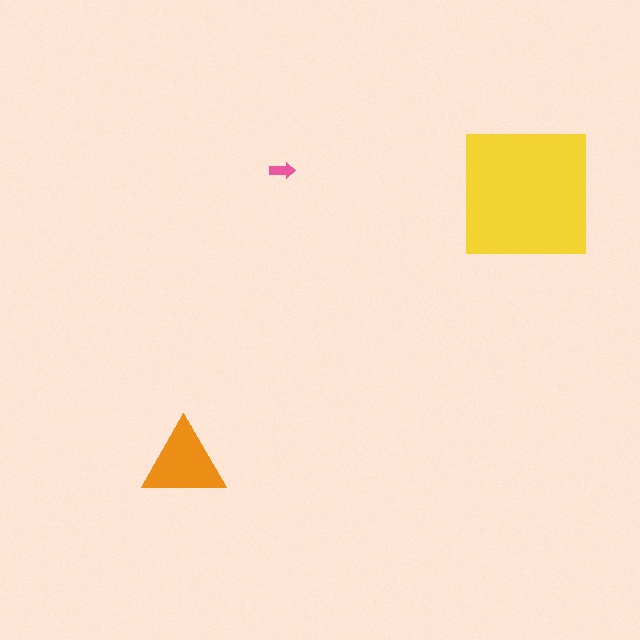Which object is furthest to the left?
The orange triangle is leftmost.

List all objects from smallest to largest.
The pink arrow, the orange triangle, the yellow square.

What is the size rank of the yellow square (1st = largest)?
1st.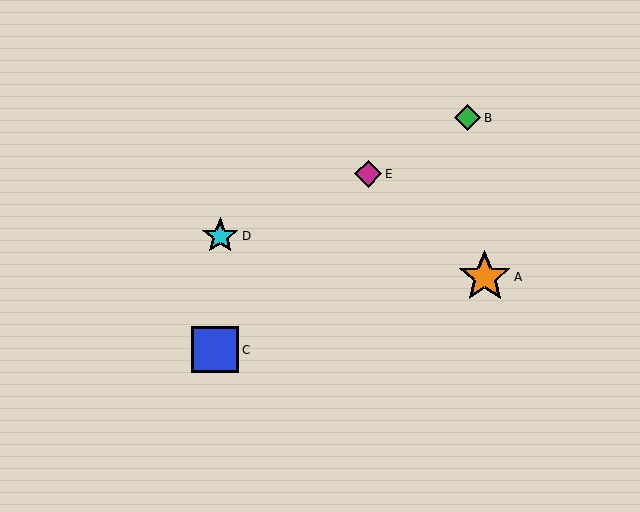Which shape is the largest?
The orange star (labeled A) is the largest.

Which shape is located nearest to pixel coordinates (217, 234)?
The cyan star (labeled D) at (220, 236) is nearest to that location.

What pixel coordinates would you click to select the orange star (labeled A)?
Click at (485, 277) to select the orange star A.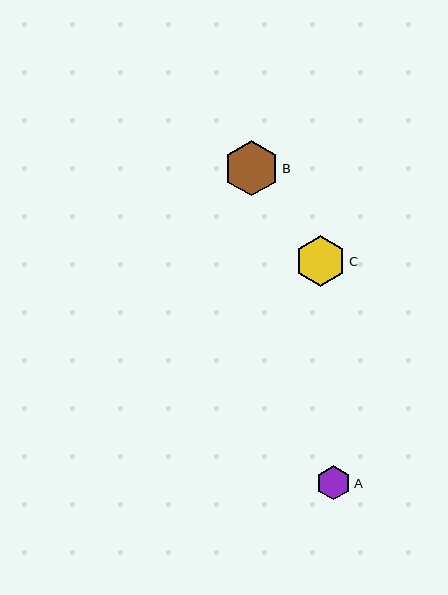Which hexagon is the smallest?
Hexagon A is the smallest with a size of approximately 34 pixels.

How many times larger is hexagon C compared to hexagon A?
Hexagon C is approximately 1.5 times the size of hexagon A.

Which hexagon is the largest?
Hexagon B is the largest with a size of approximately 55 pixels.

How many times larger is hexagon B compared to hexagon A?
Hexagon B is approximately 1.6 times the size of hexagon A.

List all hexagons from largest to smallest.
From largest to smallest: B, C, A.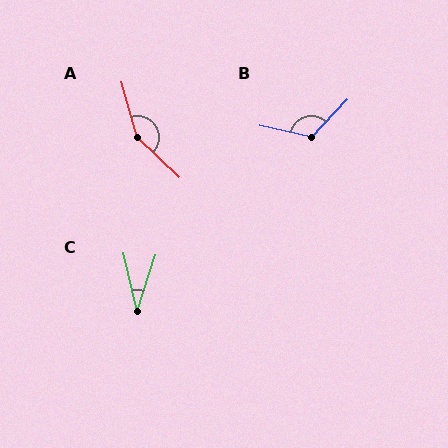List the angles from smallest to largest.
C (31°), B (121°), A (149°).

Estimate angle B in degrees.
Approximately 121 degrees.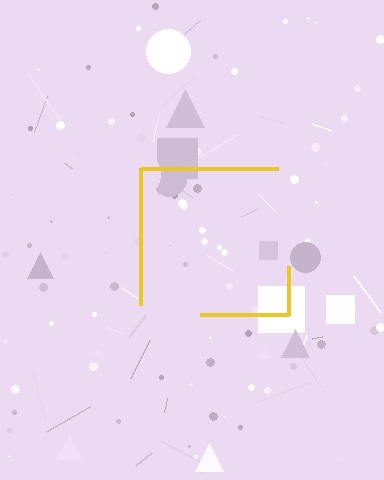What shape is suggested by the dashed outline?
The dashed outline suggests a square.